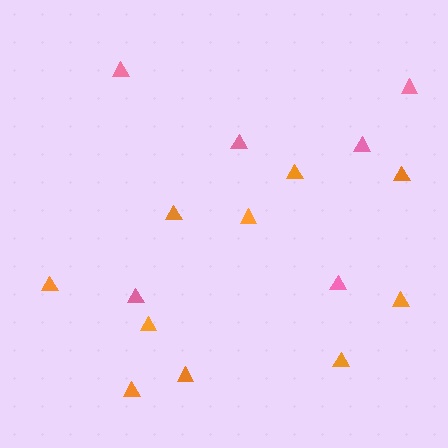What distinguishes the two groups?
There are 2 groups: one group of orange triangles (10) and one group of pink triangles (6).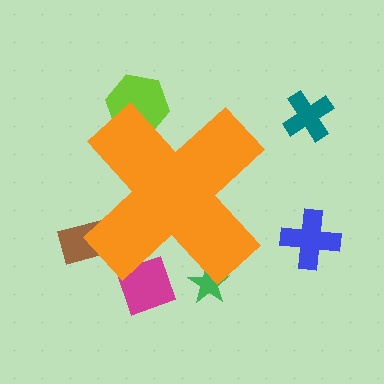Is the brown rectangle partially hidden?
Yes, the brown rectangle is partially hidden behind the orange cross.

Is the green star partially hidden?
Yes, the green star is partially hidden behind the orange cross.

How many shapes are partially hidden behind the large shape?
4 shapes are partially hidden.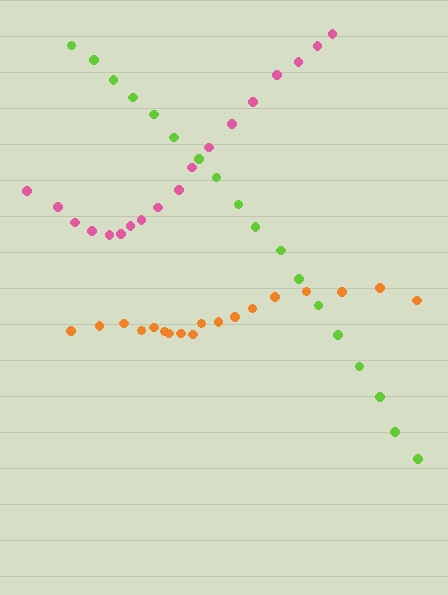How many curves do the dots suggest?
There are 3 distinct paths.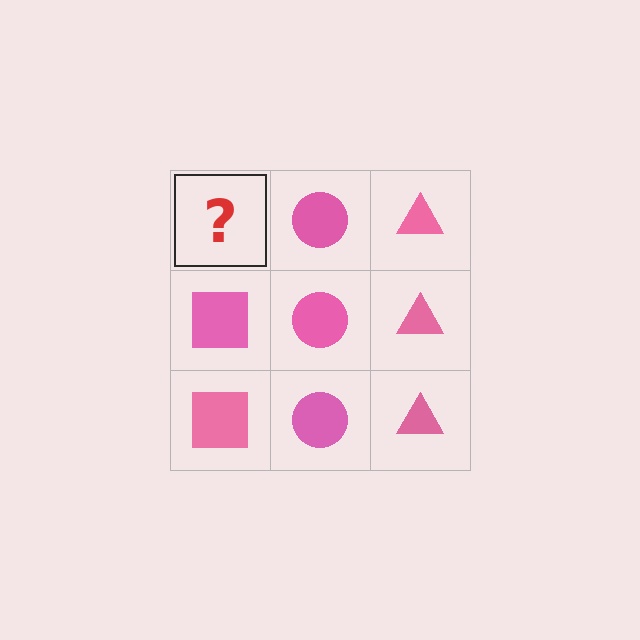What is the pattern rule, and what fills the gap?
The rule is that each column has a consistent shape. The gap should be filled with a pink square.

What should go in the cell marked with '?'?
The missing cell should contain a pink square.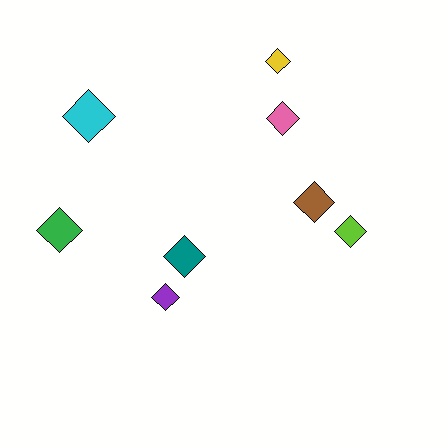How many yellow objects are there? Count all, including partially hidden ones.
There is 1 yellow object.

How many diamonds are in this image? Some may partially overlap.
There are 8 diamonds.